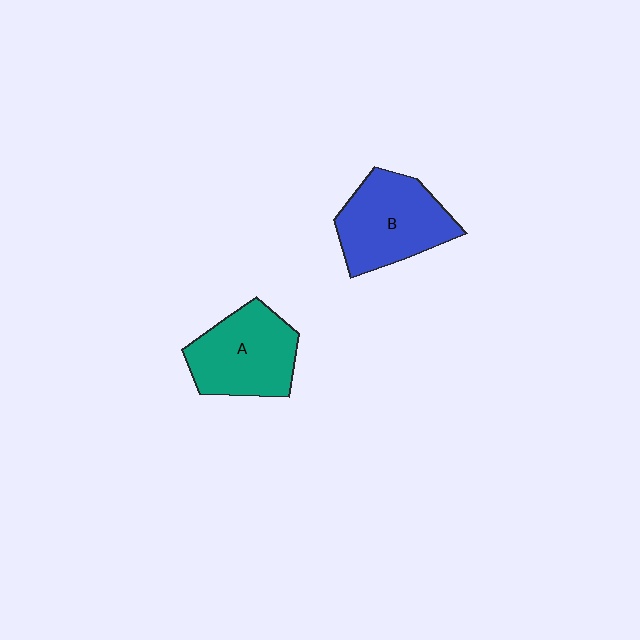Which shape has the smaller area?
Shape A (teal).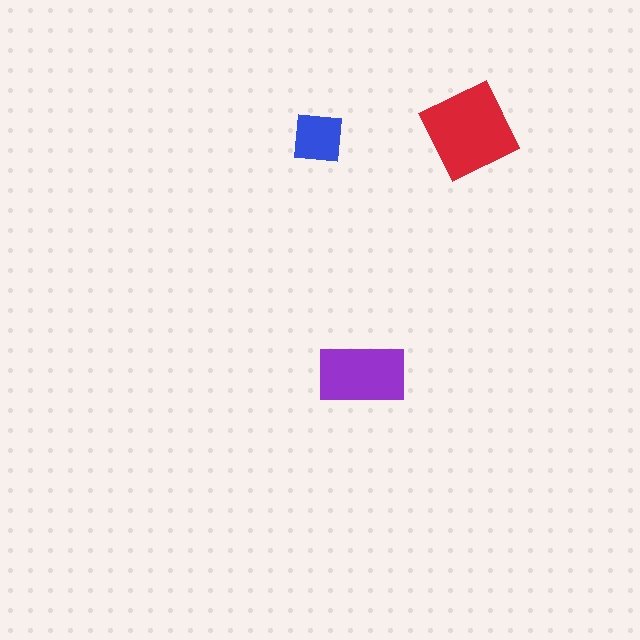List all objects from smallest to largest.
The blue square, the purple rectangle, the red diamond.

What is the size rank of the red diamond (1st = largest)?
1st.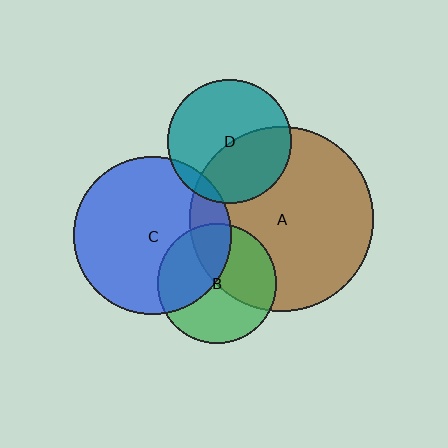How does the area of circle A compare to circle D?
Approximately 2.2 times.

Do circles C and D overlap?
Yes.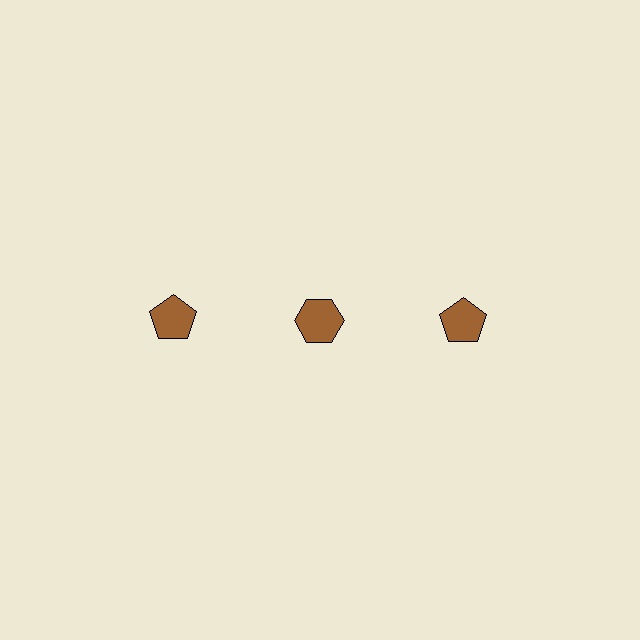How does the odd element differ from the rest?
It has a different shape: hexagon instead of pentagon.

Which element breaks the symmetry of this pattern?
The brown hexagon in the top row, second from left column breaks the symmetry. All other shapes are brown pentagons.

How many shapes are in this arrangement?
There are 3 shapes arranged in a grid pattern.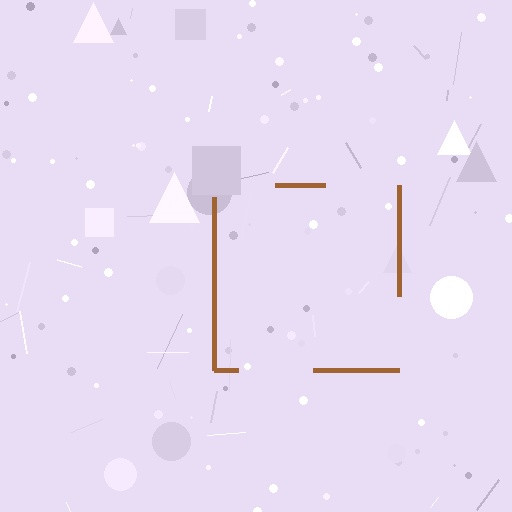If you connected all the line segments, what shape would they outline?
They would outline a square.